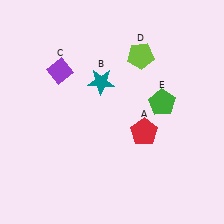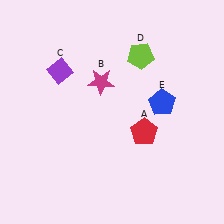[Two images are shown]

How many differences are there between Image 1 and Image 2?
There are 2 differences between the two images.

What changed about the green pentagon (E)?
In Image 1, E is green. In Image 2, it changed to blue.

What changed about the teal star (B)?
In Image 1, B is teal. In Image 2, it changed to magenta.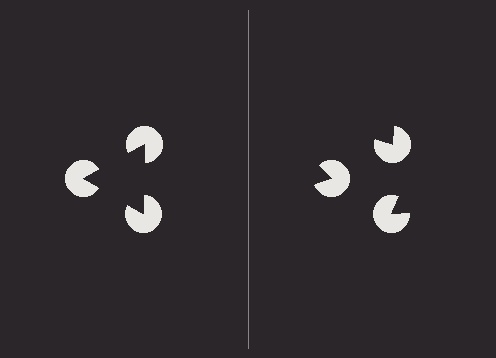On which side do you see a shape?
An illusory triangle appears on the left side. On the right side the wedge cuts are rotated, so no coherent shape forms.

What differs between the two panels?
The pac-man discs are positioned identically on both sides; only the wedge orientations differ. On the left they align to a triangle; on the right they are misaligned.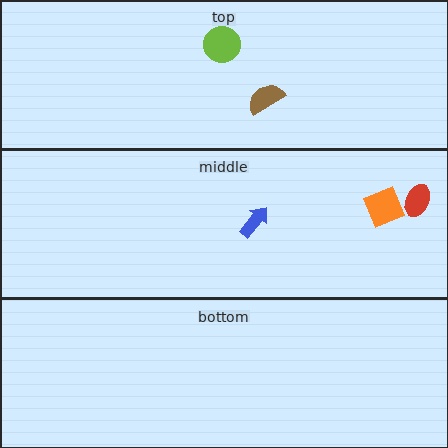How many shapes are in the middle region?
3.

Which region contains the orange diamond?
The middle region.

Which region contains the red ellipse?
The middle region.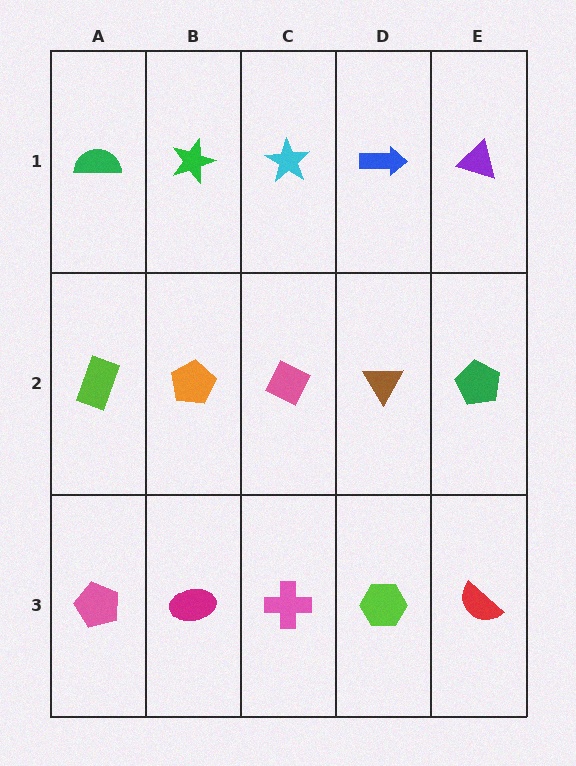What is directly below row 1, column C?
A pink diamond.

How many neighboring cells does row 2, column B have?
4.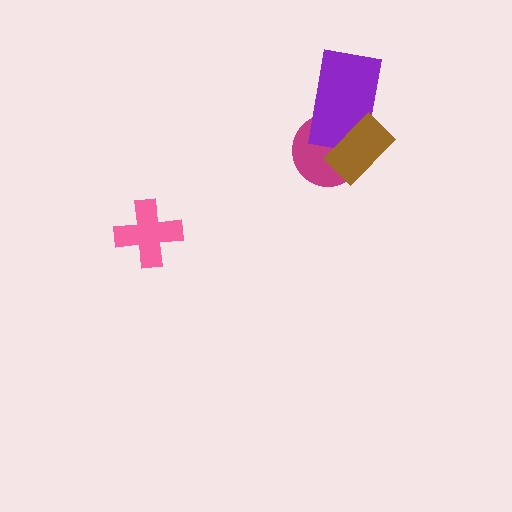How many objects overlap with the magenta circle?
2 objects overlap with the magenta circle.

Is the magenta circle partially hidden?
Yes, it is partially covered by another shape.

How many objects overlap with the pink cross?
0 objects overlap with the pink cross.